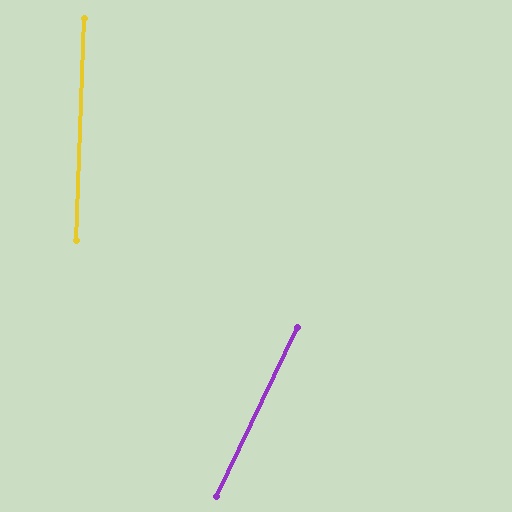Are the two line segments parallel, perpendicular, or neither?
Neither parallel nor perpendicular — they differ by about 23°.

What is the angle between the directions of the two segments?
Approximately 23 degrees.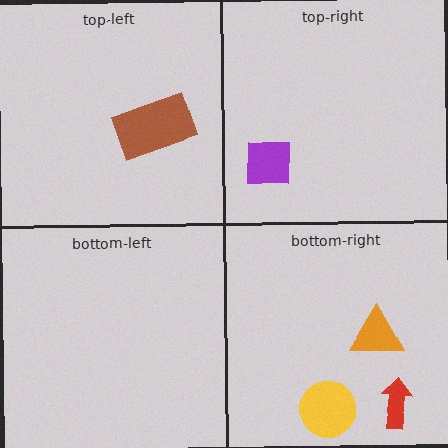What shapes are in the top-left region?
The brown rectangle.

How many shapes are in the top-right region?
1.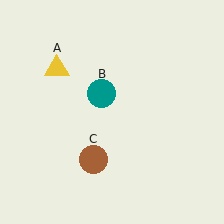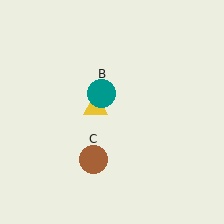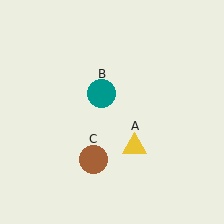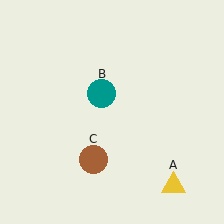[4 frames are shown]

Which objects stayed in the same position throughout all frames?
Teal circle (object B) and brown circle (object C) remained stationary.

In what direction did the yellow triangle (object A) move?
The yellow triangle (object A) moved down and to the right.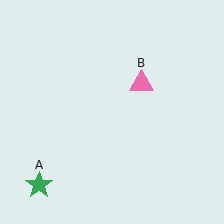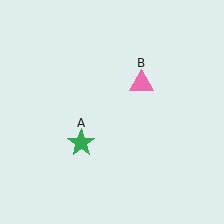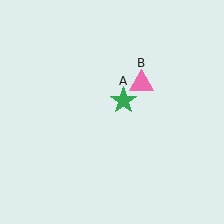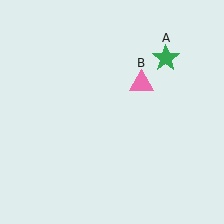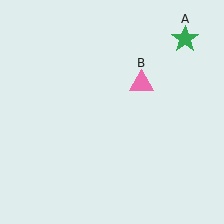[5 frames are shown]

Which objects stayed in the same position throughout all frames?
Pink triangle (object B) remained stationary.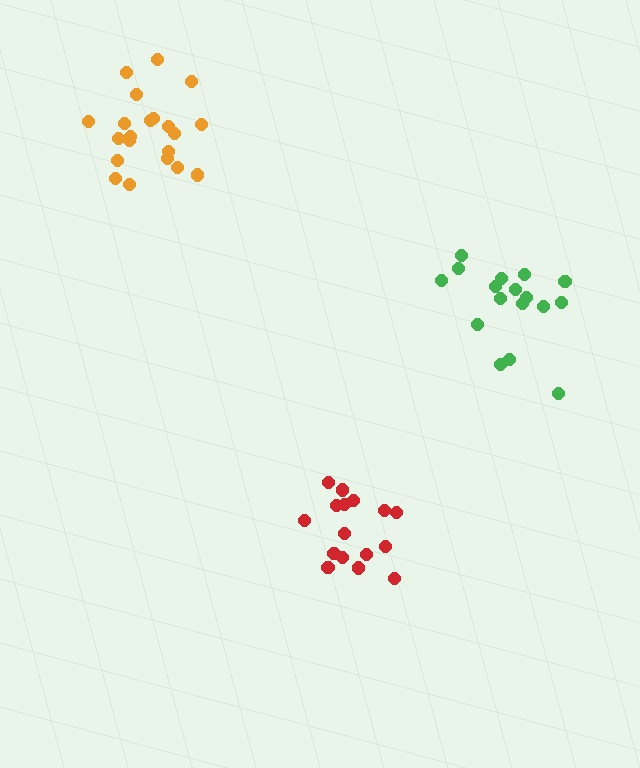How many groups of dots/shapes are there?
There are 3 groups.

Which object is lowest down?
The red cluster is bottommost.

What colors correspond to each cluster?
The clusters are colored: red, orange, green.